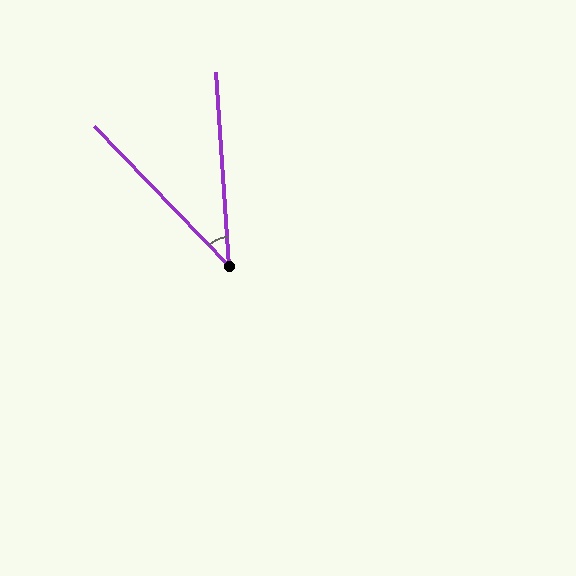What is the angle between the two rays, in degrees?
Approximately 40 degrees.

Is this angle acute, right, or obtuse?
It is acute.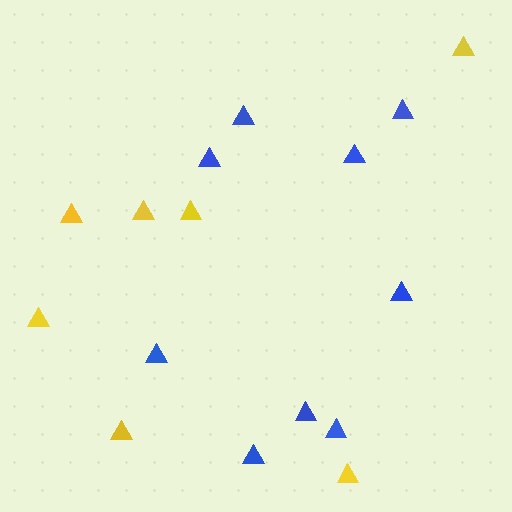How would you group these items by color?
There are 2 groups: one group of blue triangles (9) and one group of yellow triangles (7).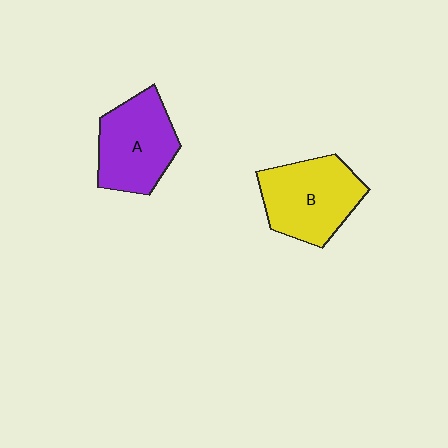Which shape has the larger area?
Shape B (yellow).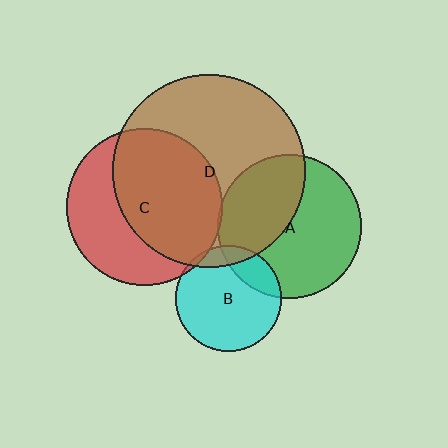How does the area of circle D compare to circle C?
Approximately 1.5 times.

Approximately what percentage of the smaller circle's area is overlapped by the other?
Approximately 20%.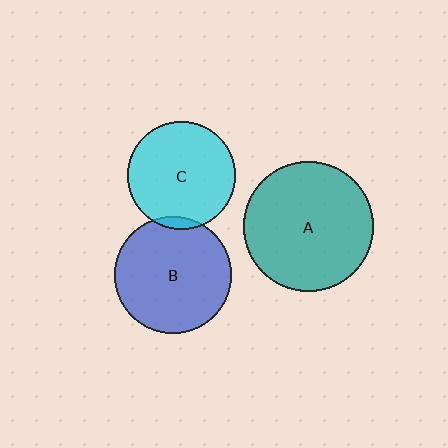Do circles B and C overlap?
Yes.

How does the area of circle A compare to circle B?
Approximately 1.2 times.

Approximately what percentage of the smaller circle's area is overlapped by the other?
Approximately 5%.